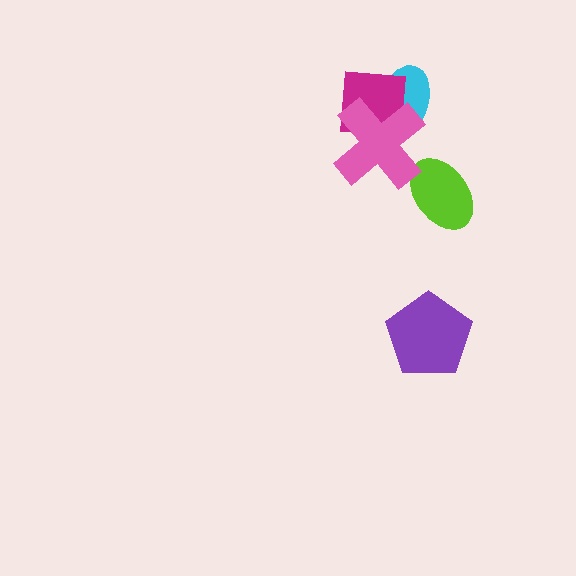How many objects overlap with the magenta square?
2 objects overlap with the magenta square.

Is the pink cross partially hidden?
No, no other shape covers it.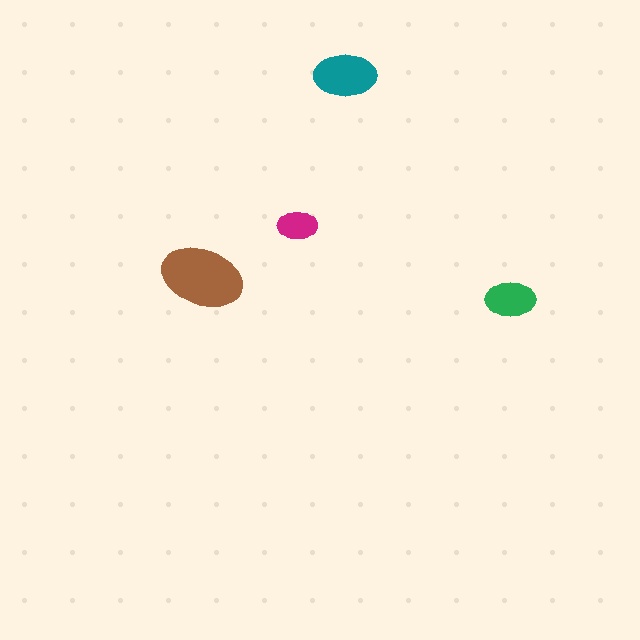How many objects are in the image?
There are 4 objects in the image.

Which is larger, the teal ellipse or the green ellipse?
The teal one.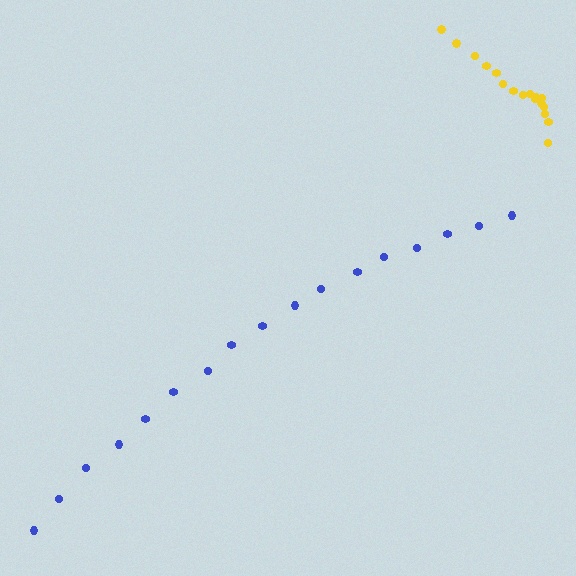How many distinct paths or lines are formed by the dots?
There are 2 distinct paths.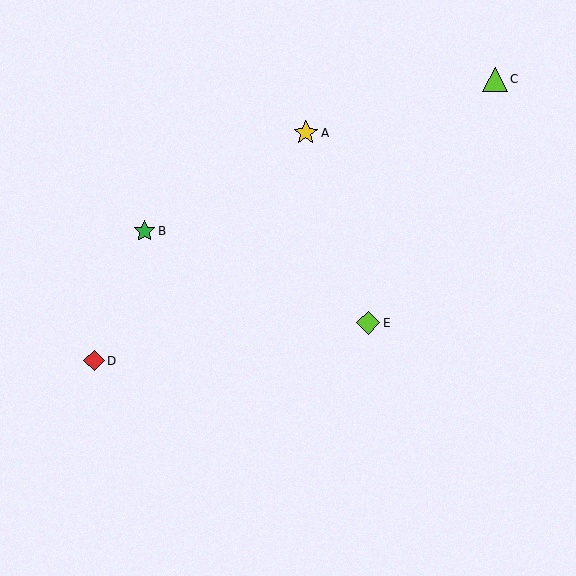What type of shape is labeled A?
Shape A is a yellow star.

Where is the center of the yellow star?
The center of the yellow star is at (306, 133).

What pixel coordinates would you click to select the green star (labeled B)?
Click at (144, 231) to select the green star B.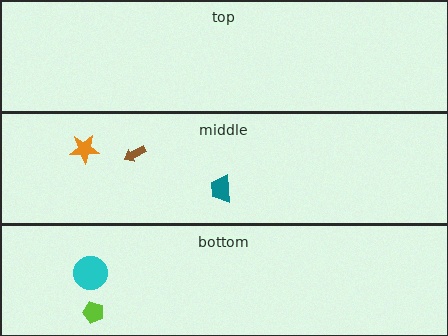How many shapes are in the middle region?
3.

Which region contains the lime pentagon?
The bottom region.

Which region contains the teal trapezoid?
The middle region.